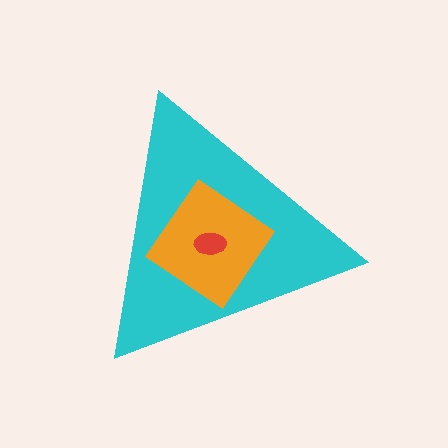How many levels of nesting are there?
3.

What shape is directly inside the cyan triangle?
The orange diamond.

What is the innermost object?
The red ellipse.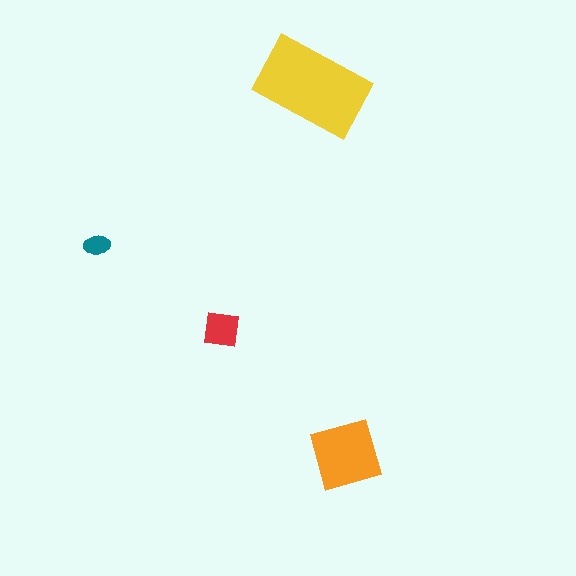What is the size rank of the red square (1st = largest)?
3rd.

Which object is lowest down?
The orange square is bottommost.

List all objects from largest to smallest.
The yellow rectangle, the orange square, the red square, the teal ellipse.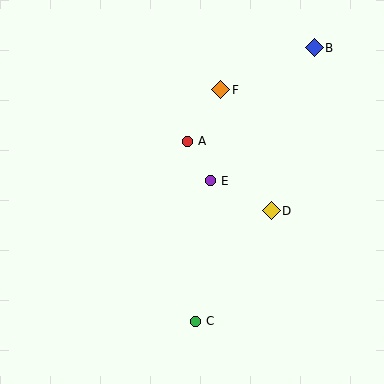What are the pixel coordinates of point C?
Point C is at (195, 321).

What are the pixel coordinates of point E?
Point E is at (210, 181).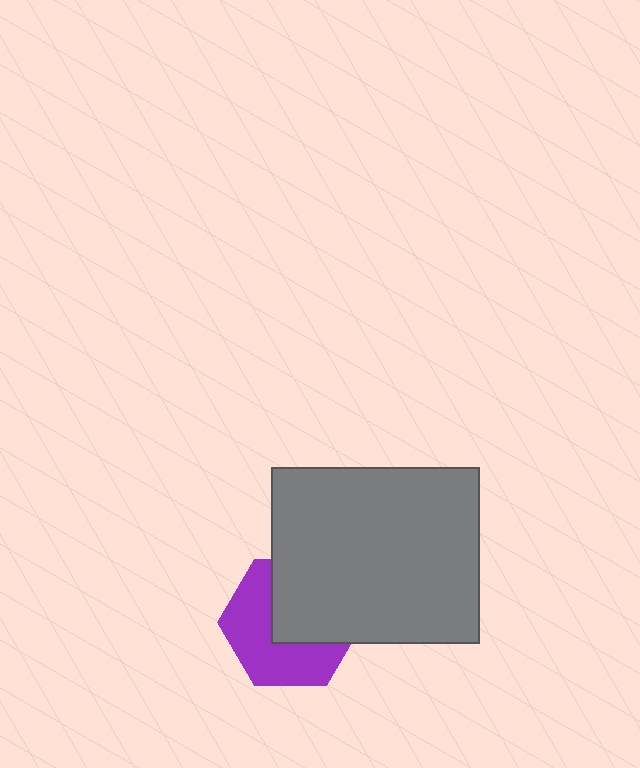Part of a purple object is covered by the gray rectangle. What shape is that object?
It is a hexagon.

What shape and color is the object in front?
The object in front is a gray rectangle.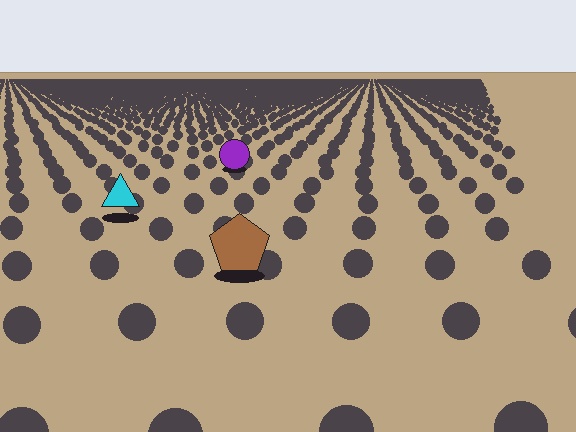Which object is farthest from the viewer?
The purple circle is farthest from the viewer. It appears smaller and the ground texture around it is denser.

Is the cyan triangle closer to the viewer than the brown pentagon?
No. The brown pentagon is closer — you can tell from the texture gradient: the ground texture is coarser near it.